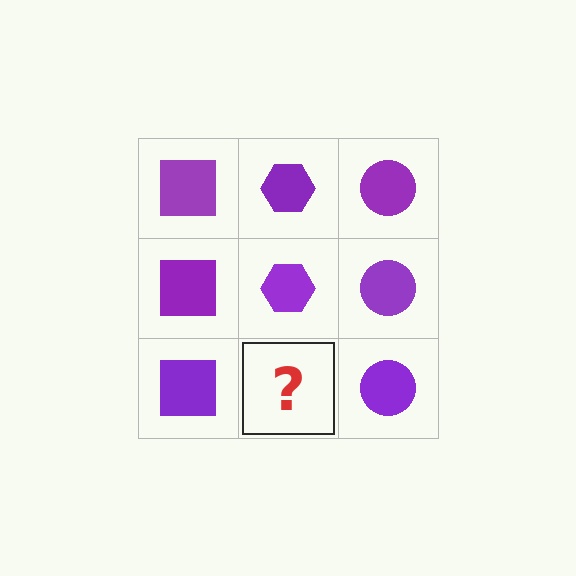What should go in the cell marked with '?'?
The missing cell should contain a purple hexagon.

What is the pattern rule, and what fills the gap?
The rule is that each column has a consistent shape. The gap should be filled with a purple hexagon.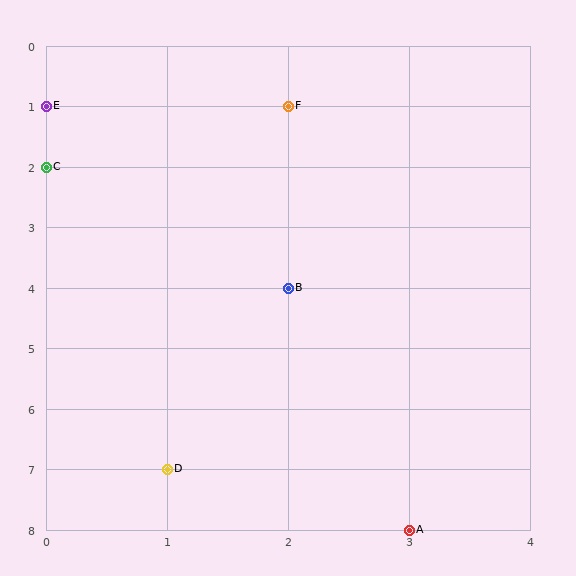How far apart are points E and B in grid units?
Points E and B are 2 columns and 3 rows apart (about 3.6 grid units diagonally).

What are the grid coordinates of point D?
Point D is at grid coordinates (1, 7).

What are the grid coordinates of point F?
Point F is at grid coordinates (2, 1).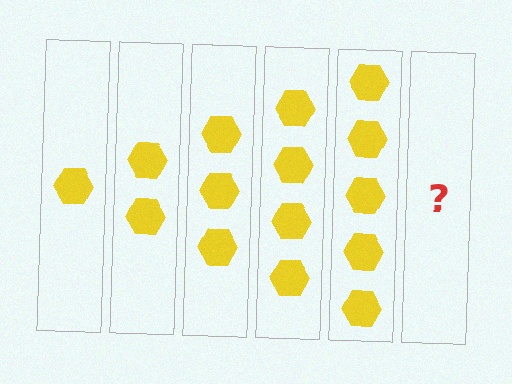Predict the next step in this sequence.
The next step is 6 hexagons.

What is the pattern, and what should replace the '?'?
The pattern is that each step adds one more hexagon. The '?' should be 6 hexagons.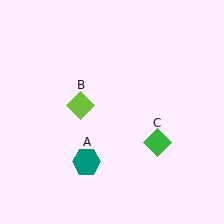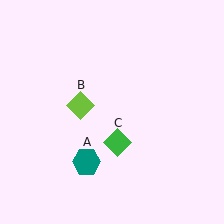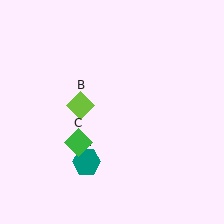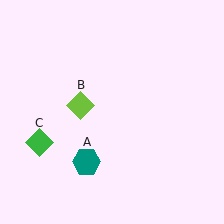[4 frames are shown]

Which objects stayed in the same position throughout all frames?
Teal hexagon (object A) and lime diamond (object B) remained stationary.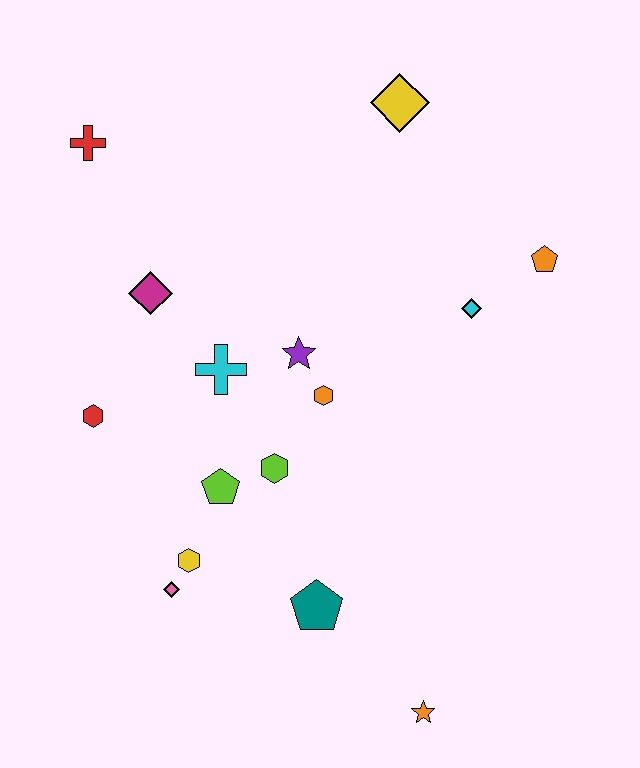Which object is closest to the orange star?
The teal pentagon is closest to the orange star.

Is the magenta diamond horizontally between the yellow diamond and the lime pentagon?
No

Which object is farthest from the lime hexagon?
The yellow diamond is farthest from the lime hexagon.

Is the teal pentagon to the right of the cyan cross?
Yes